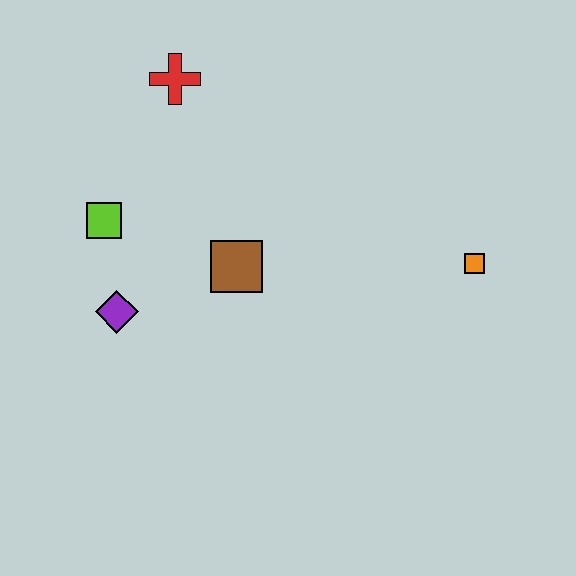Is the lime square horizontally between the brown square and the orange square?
No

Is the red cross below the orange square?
No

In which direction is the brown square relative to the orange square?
The brown square is to the left of the orange square.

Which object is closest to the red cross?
The lime square is closest to the red cross.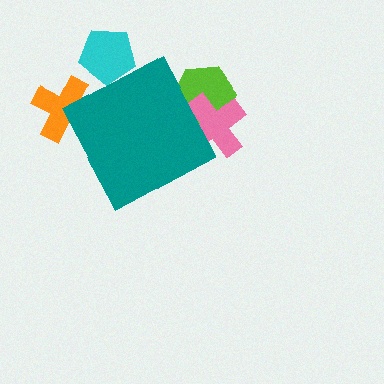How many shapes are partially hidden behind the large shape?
4 shapes are partially hidden.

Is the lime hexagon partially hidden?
Yes, the lime hexagon is partially hidden behind the teal diamond.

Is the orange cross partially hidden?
Yes, the orange cross is partially hidden behind the teal diamond.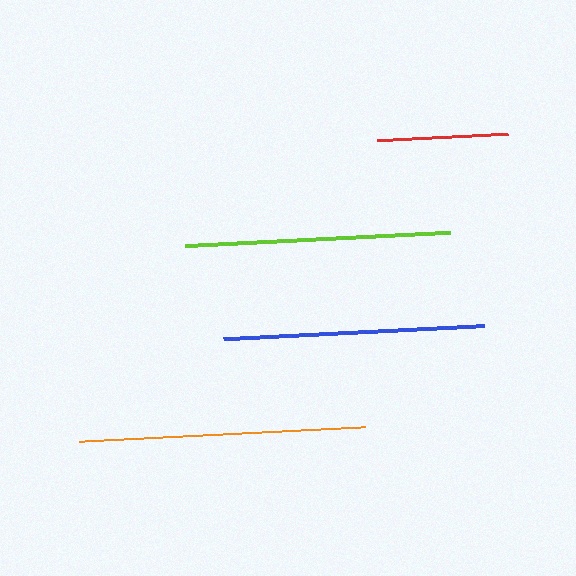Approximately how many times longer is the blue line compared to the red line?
The blue line is approximately 2.0 times the length of the red line.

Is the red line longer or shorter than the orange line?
The orange line is longer than the red line.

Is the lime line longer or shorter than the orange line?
The orange line is longer than the lime line.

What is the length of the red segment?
The red segment is approximately 131 pixels long.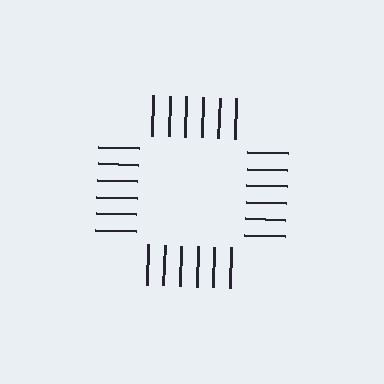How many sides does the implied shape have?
4 sides — the line-ends trace a square.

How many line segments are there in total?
24 — 6 along each of the 4 edges.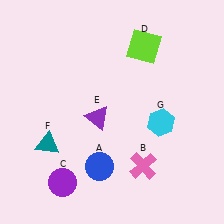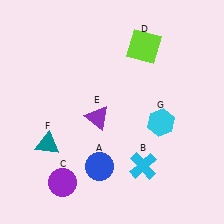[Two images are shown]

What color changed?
The cross (B) changed from pink in Image 1 to cyan in Image 2.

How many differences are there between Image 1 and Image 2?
There is 1 difference between the two images.